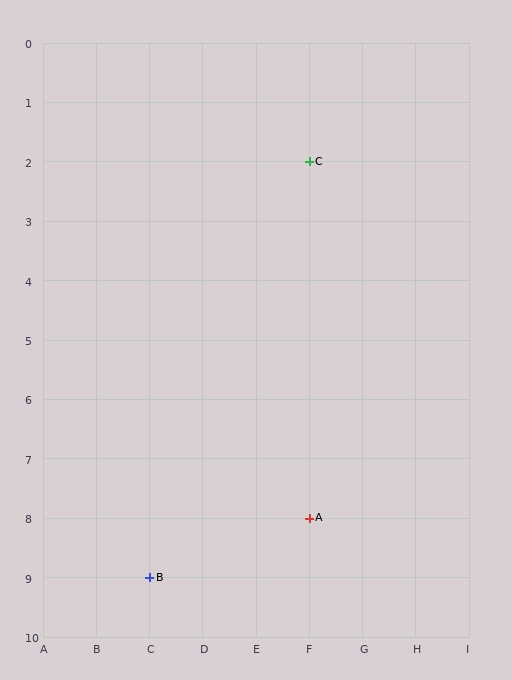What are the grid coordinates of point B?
Point B is at grid coordinates (C, 9).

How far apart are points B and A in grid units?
Points B and A are 3 columns and 1 row apart (about 3.2 grid units diagonally).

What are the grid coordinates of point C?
Point C is at grid coordinates (F, 2).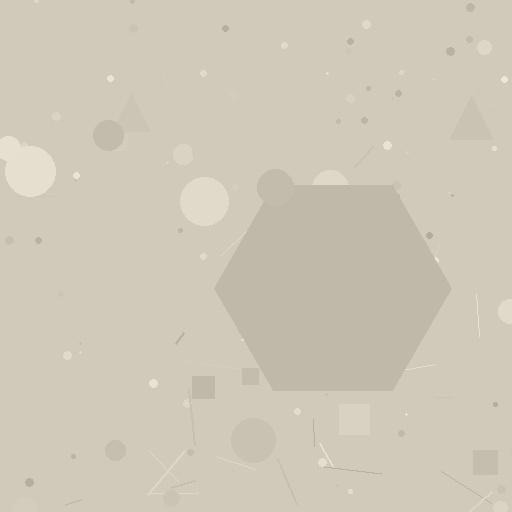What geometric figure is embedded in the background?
A hexagon is embedded in the background.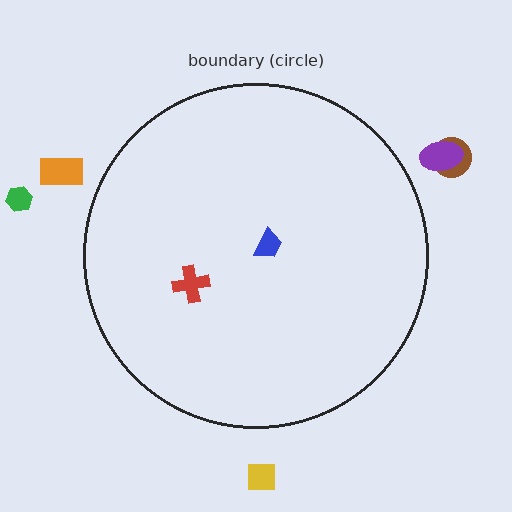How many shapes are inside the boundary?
2 inside, 5 outside.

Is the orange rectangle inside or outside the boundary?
Outside.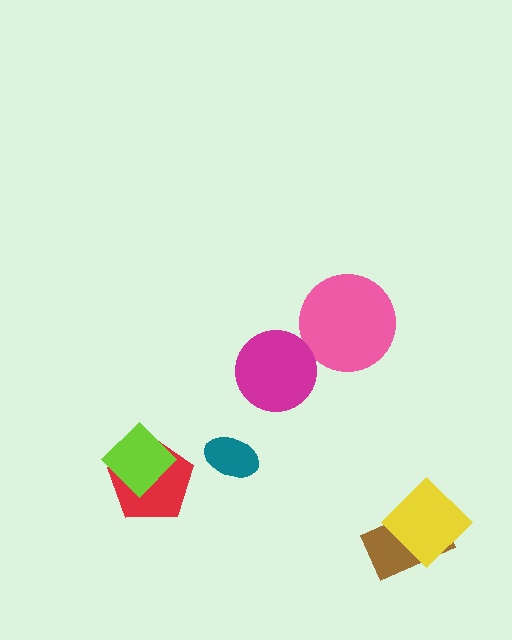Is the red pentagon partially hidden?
Yes, it is partially covered by another shape.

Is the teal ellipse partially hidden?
No, no other shape covers it.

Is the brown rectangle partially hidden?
Yes, it is partially covered by another shape.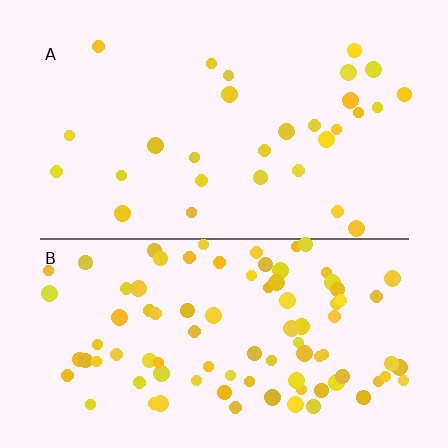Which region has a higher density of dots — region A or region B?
B (the bottom).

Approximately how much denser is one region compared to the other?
Approximately 3.1× — region B over region A.